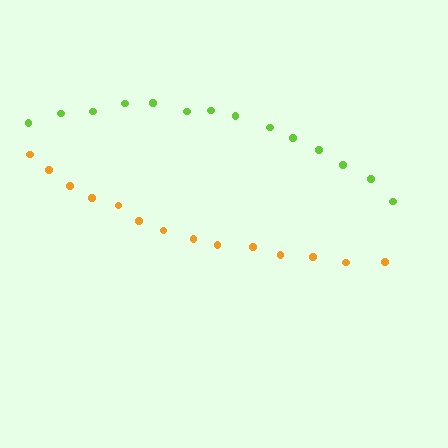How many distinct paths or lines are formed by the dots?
There are 2 distinct paths.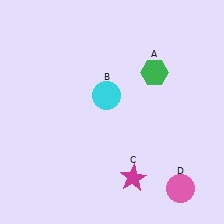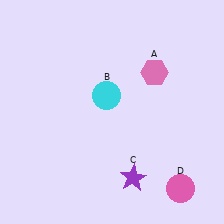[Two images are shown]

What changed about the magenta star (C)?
In Image 1, C is magenta. In Image 2, it changed to purple.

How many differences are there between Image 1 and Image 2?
There are 2 differences between the two images.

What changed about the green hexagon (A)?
In Image 1, A is green. In Image 2, it changed to pink.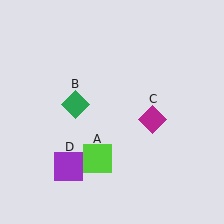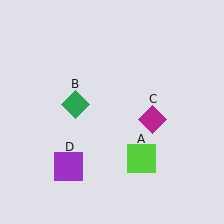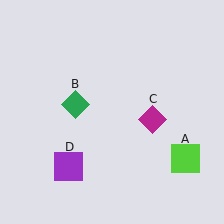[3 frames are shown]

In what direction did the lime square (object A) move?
The lime square (object A) moved right.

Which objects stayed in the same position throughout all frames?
Green diamond (object B) and magenta diamond (object C) and purple square (object D) remained stationary.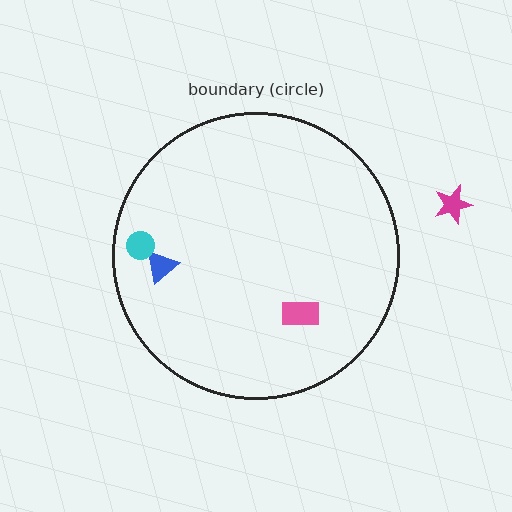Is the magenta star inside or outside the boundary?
Outside.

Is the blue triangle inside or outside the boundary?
Inside.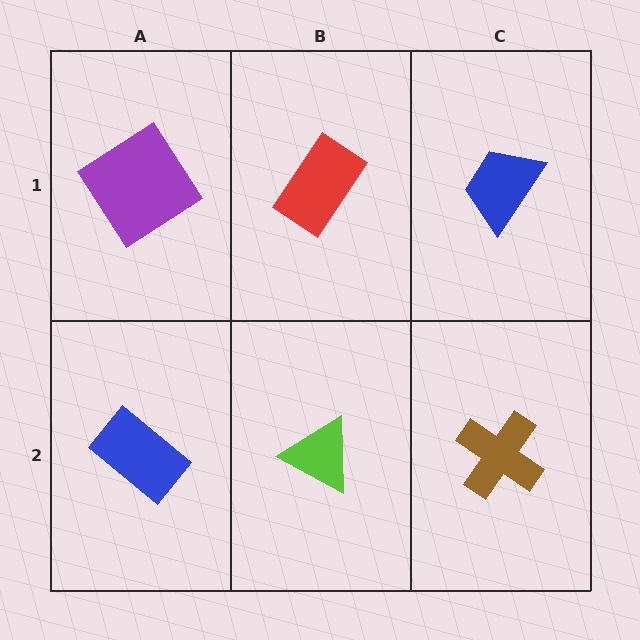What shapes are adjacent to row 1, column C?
A brown cross (row 2, column C), a red rectangle (row 1, column B).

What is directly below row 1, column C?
A brown cross.